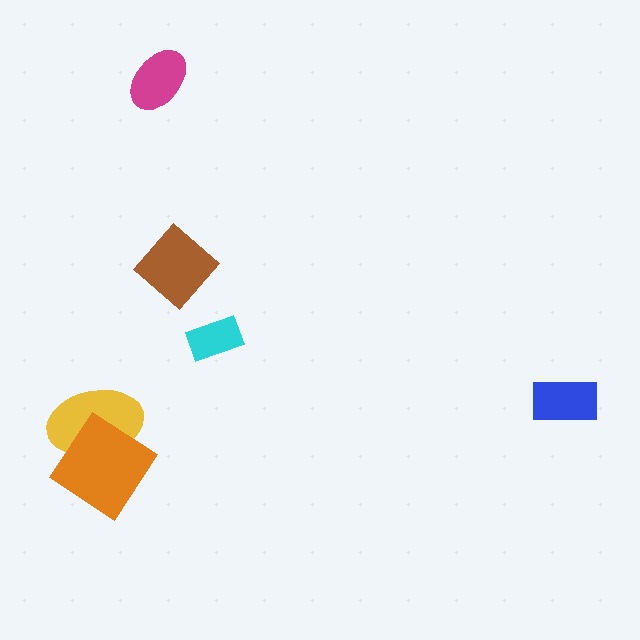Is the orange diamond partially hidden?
No, no other shape covers it.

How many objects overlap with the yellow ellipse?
1 object overlaps with the yellow ellipse.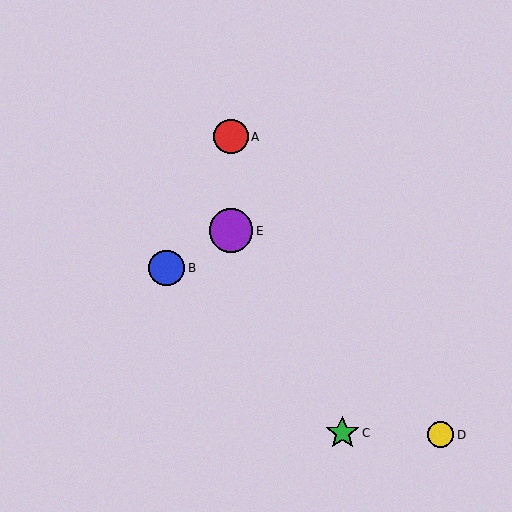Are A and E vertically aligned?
Yes, both are at x≈231.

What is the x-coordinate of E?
Object E is at x≈231.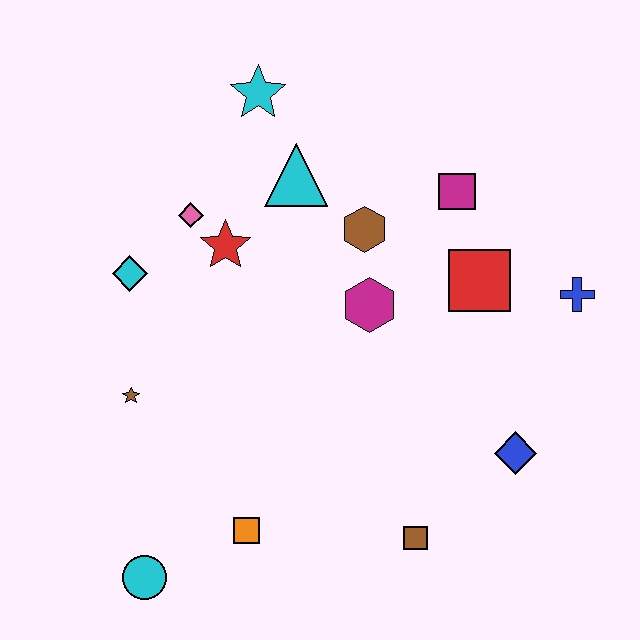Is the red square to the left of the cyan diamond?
No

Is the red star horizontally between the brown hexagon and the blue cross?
No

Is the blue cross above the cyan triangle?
No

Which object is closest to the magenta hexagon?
The brown hexagon is closest to the magenta hexagon.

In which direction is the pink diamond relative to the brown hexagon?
The pink diamond is to the left of the brown hexagon.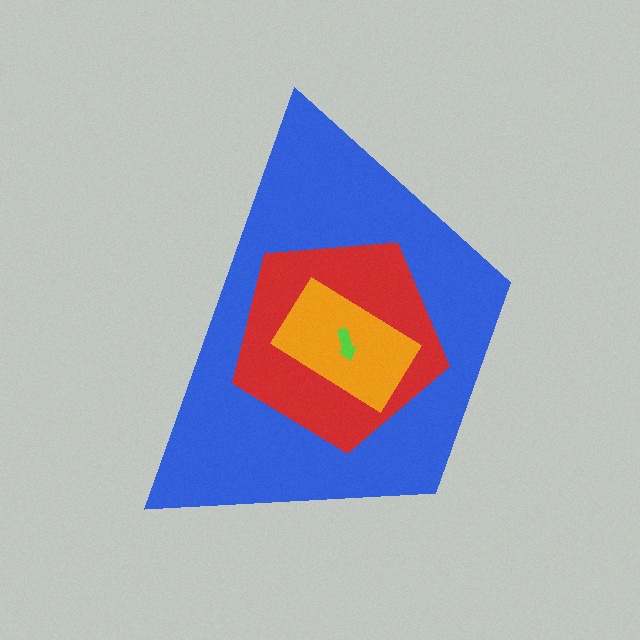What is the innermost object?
The lime arrow.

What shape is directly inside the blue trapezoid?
The red pentagon.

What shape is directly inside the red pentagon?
The orange rectangle.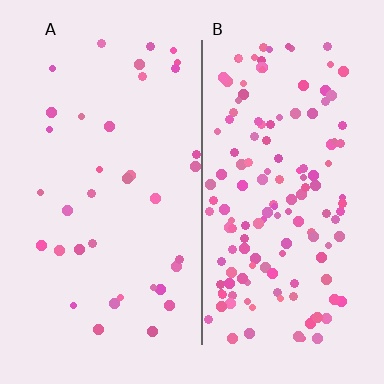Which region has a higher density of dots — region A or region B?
B (the right).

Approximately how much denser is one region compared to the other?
Approximately 3.9× — region B over region A.